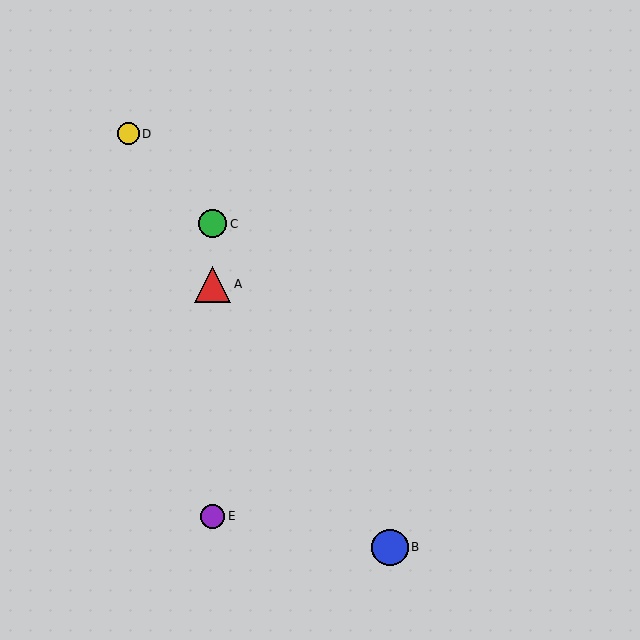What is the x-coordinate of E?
Object E is at x≈213.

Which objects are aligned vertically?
Objects A, C, E are aligned vertically.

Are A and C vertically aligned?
Yes, both are at x≈213.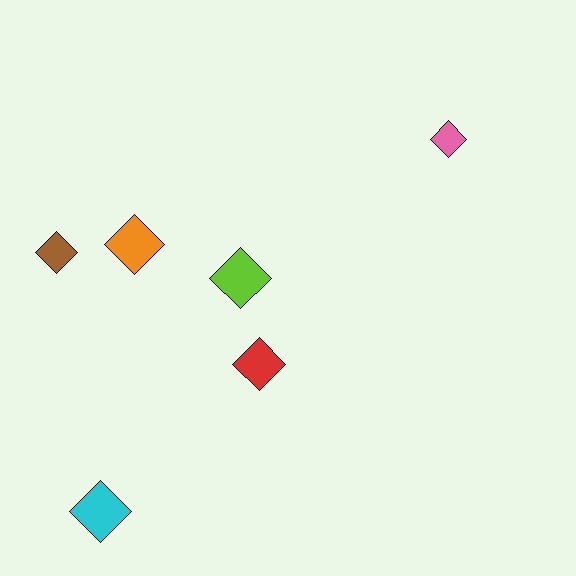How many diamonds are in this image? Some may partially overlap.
There are 6 diamonds.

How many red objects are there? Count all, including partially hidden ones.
There is 1 red object.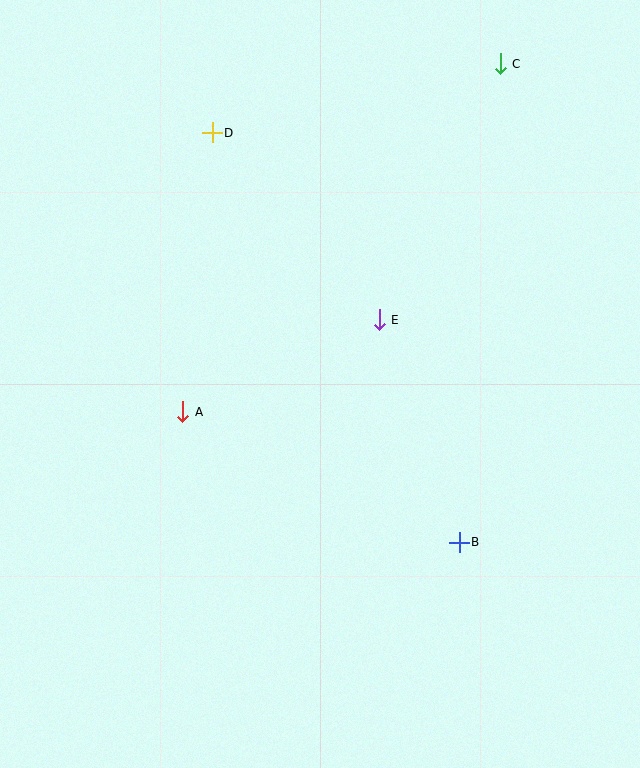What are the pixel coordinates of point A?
Point A is at (183, 412).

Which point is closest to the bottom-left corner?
Point A is closest to the bottom-left corner.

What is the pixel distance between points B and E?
The distance between B and E is 236 pixels.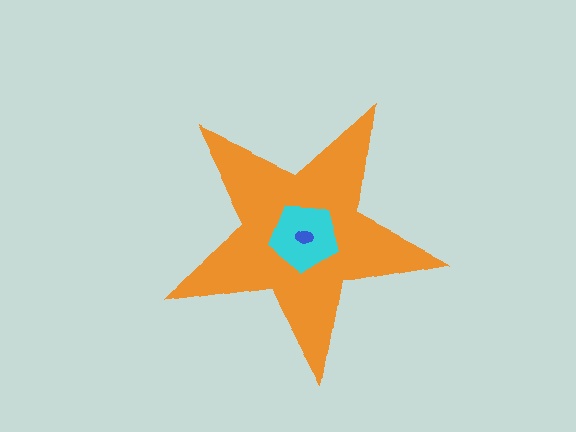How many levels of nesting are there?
3.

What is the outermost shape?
The orange star.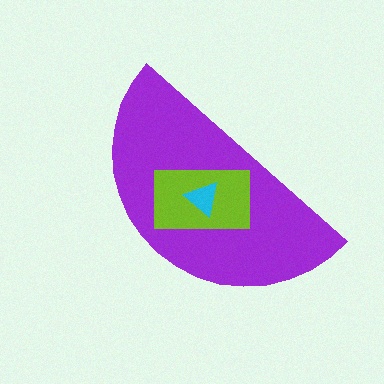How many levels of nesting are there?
3.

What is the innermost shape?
The cyan triangle.